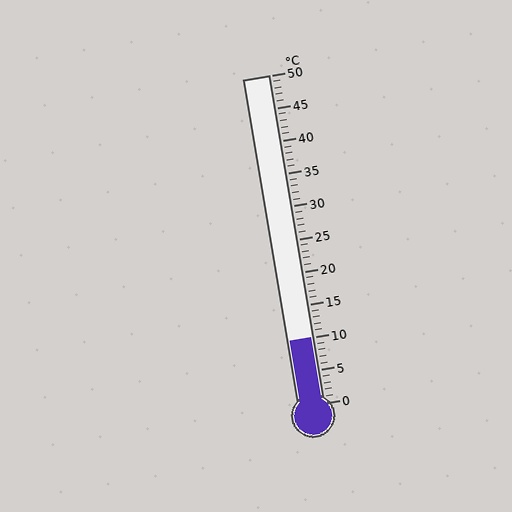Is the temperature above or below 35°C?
The temperature is below 35°C.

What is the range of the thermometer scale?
The thermometer scale ranges from 0°C to 50°C.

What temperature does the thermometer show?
The thermometer shows approximately 10°C.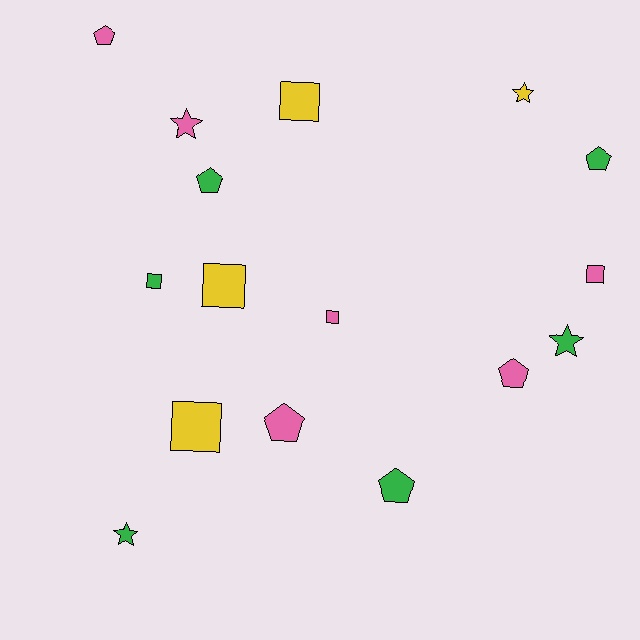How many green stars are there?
There are 2 green stars.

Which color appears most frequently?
Green, with 6 objects.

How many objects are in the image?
There are 16 objects.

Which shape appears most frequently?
Square, with 6 objects.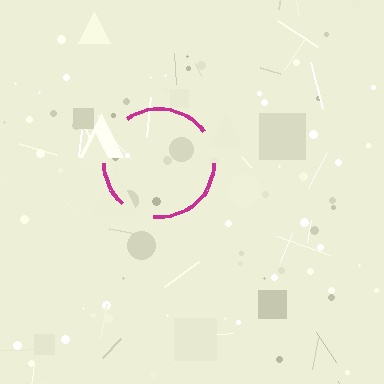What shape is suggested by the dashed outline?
The dashed outline suggests a circle.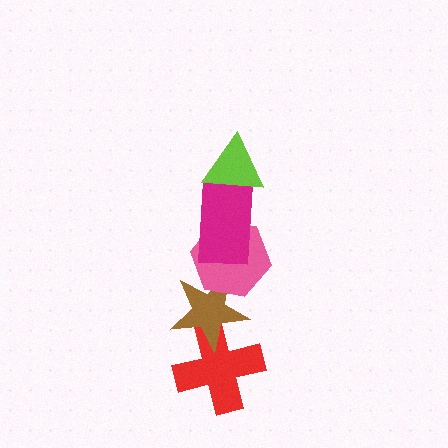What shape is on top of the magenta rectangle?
The lime triangle is on top of the magenta rectangle.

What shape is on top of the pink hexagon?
The magenta rectangle is on top of the pink hexagon.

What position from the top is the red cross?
The red cross is 5th from the top.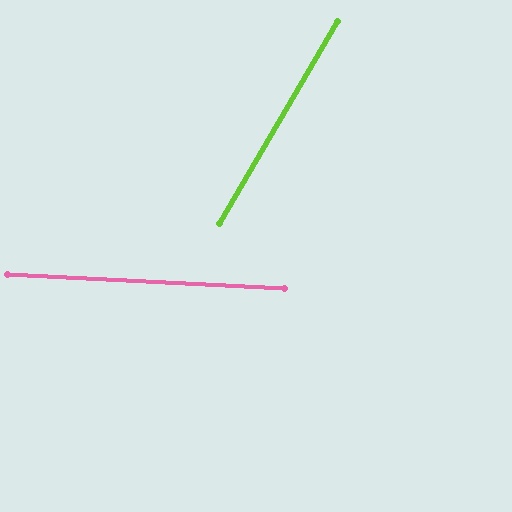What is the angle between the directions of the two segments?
Approximately 62 degrees.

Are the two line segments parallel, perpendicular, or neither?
Neither parallel nor perpendicular — they differ by about 62°.